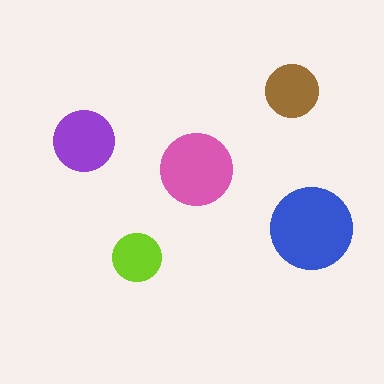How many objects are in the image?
There are 5 objects in the image.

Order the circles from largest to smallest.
the blue one, the pink one, the purple one, the brown one, the lime one.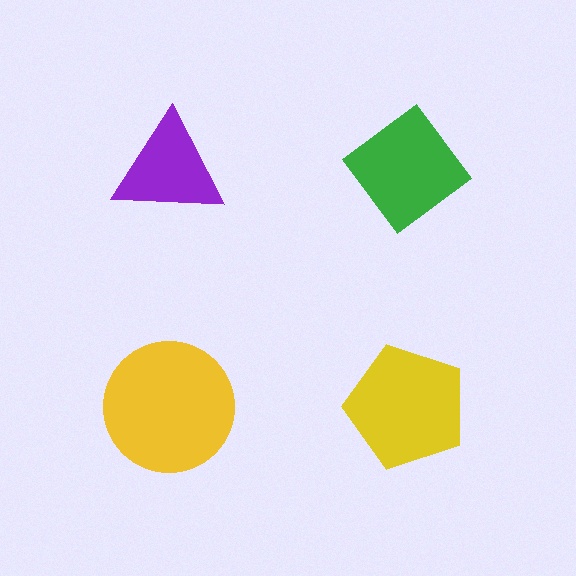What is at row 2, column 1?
A yellow circle.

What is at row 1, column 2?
A green diamond.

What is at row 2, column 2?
A yellow pentagon.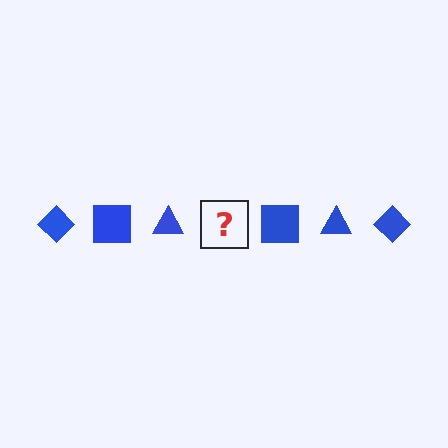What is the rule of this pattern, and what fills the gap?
The rule is that the pattern cycles through diamond, square, triangle shapes in blue. The gap should be filled with a blue diamond.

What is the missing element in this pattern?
The missing element is a blue diamond.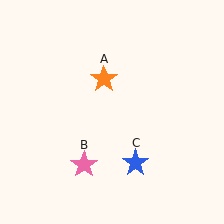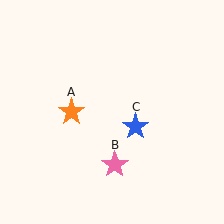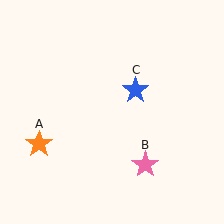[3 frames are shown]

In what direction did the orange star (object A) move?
The orange star (object A) moved down and to the left.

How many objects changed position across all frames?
3 objects changed position: orange star (object A), pink star (object B), blue star (object C).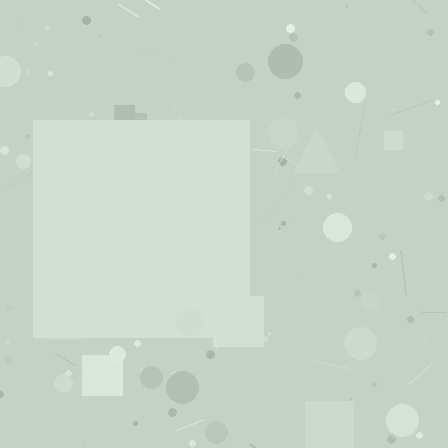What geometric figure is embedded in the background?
A square is embedded in the background.